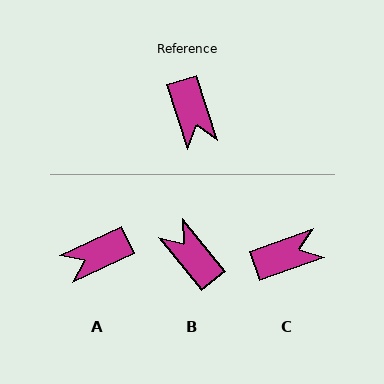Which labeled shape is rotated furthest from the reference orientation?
B, about 159 degrees away.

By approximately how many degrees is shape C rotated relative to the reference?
Approximately 93 degrees counter-clockwise.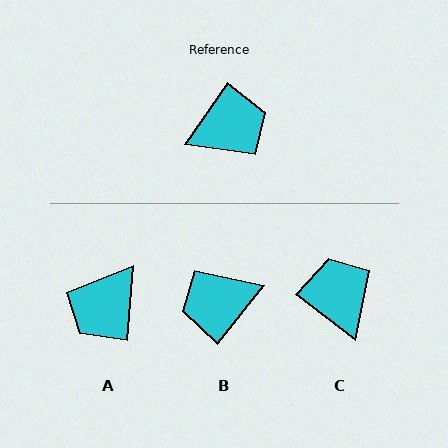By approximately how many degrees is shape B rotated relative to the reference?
Approximately 176 degrees counter-clockwise.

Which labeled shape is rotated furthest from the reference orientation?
B, about 176 degrees away.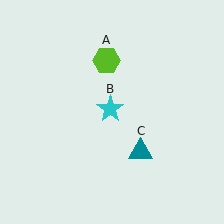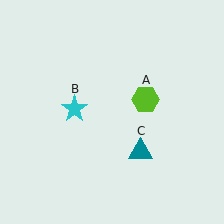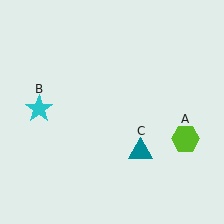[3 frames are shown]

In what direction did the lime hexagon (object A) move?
The lime hexagon (object A) moved down and to the right.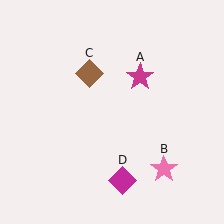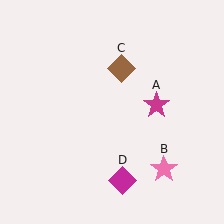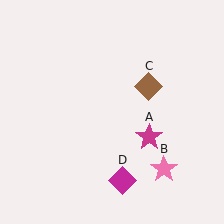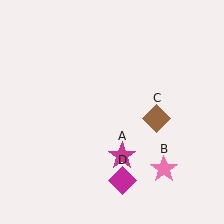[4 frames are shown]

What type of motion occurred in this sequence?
The magenta star (object A), brown diamond (object C) rotated clockwise around the center of the scene.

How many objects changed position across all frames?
2 objects changed position: magenta star (object A), brown diamond (object C).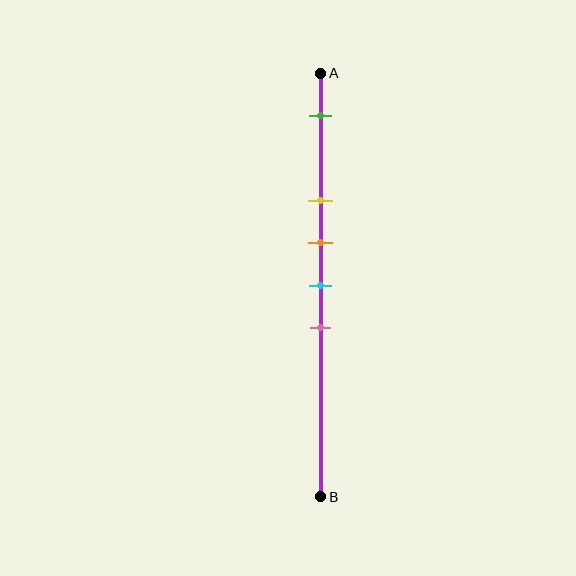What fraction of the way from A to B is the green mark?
The green mark is approximately 10% (0.1) of the way from A to B.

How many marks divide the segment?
There are 5 marks dividing the segment.